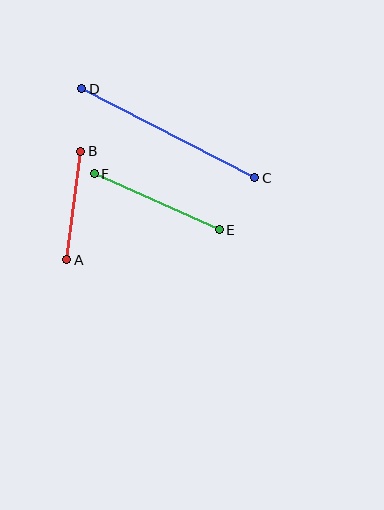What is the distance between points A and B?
The distance is approximately 109 pixels.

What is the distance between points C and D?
The distance is approximately 195 pixels.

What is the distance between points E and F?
The distance is approximately 137 pixels.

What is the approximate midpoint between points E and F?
The midpoint is at approximately (157, 202) pixels.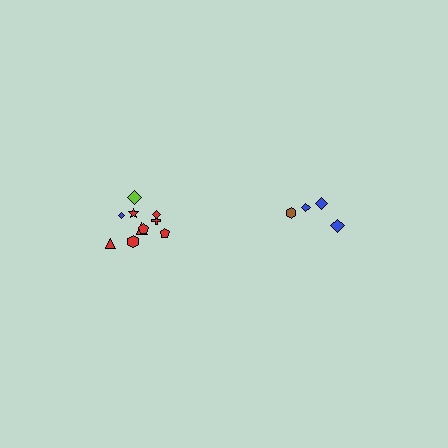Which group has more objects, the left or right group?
The left group.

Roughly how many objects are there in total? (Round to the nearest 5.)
Roughly 15 objects in total.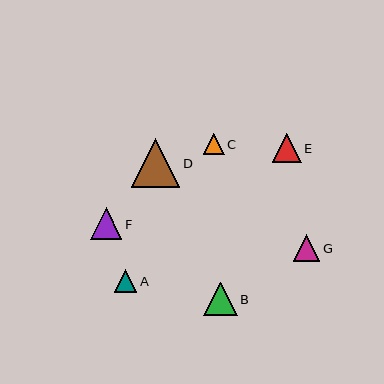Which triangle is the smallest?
Triangle C is the smallest with a size of approximately 21 pixels.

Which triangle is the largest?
Triangle D is the largest with a size of approximately 49 pixels.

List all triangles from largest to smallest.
From largest to smallest: D, B, F, E, G, A, C.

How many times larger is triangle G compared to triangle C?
Triangle G is approximately 1.3 times the size of triangle C.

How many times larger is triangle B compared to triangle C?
Triangle B is approximately 1.6 times the size of triangle C.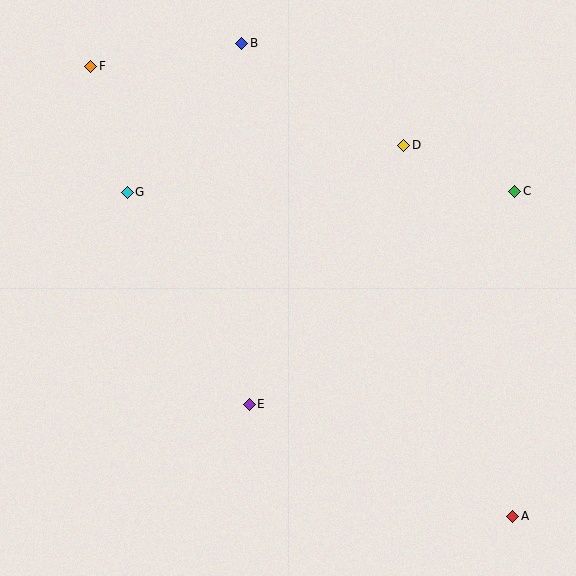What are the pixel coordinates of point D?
Point D is at (404, 145).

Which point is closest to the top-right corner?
Point C is closest to the top-right corner.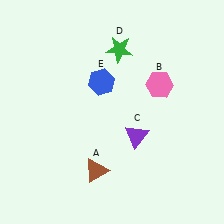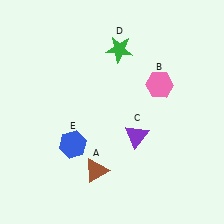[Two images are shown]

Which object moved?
The blue hexagon (E) moved down.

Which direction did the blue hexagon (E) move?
The blue hexagon (E) moved down.